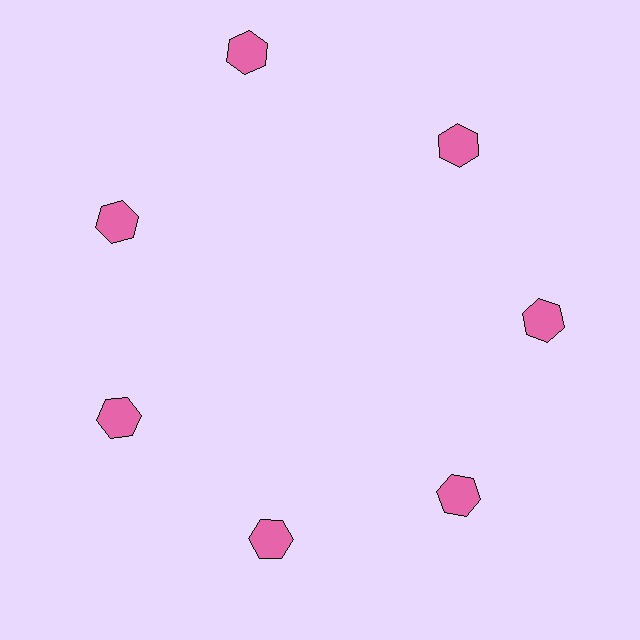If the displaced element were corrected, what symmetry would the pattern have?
It would have 7-fold rotational symmetry — the pattern would map onto itself every 51 degrees.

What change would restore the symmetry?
The symmetry would be restored by moving it inward, back onto the ring so that all 7 hexagons sit at equal angles and equal distance from the center.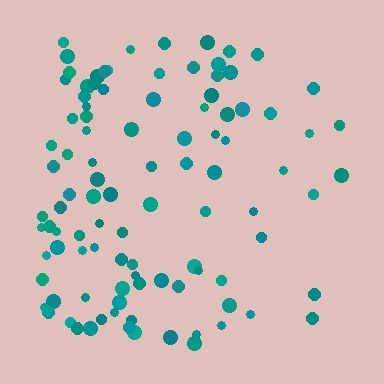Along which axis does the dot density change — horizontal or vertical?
Horizontal.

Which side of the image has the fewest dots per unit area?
The right.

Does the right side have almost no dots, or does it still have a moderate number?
Still a moderate number, just noticeably fewer than the left.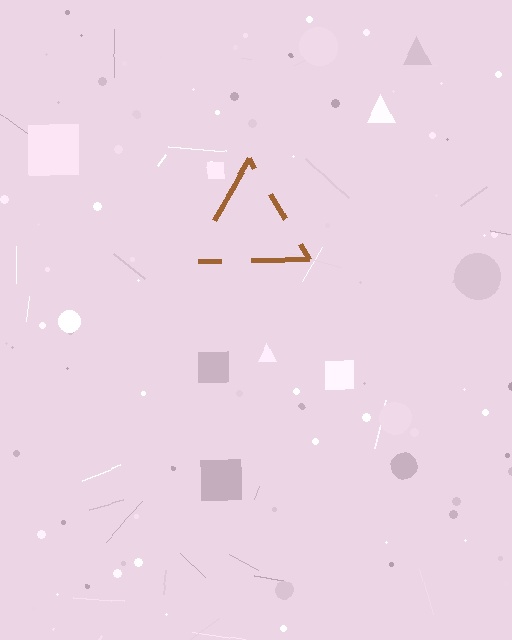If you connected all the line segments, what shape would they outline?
They would outline a triangle.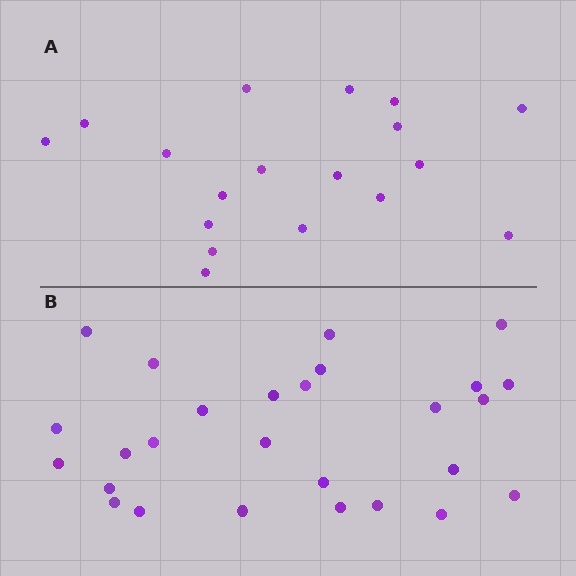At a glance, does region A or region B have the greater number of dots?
Region B (the bottom region) has more dots.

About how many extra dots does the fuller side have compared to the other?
Region B has roughly 8 or so more dots than region A.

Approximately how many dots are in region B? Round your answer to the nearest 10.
About 30 dots. (The exact count is 27, which rounds to 30.)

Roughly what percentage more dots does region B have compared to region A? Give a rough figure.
About 50% more.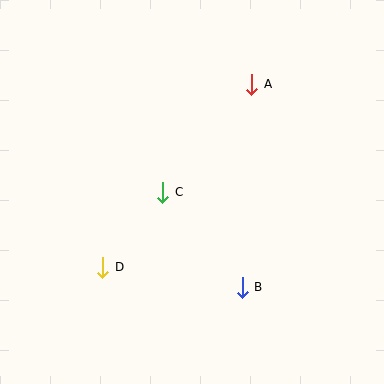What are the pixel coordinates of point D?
Point D is at (103, 267).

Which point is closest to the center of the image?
Point C at (163, 192) is closest to the center.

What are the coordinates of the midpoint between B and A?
The midpoint between B and A is at (247, 186).